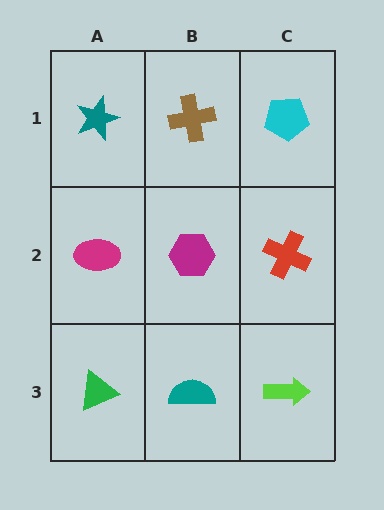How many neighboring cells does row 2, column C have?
3.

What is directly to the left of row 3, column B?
A green triangle.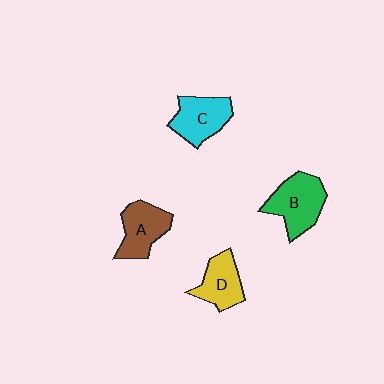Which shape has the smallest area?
Shape D (yellow).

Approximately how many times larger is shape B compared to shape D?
Approximately 1.3 times.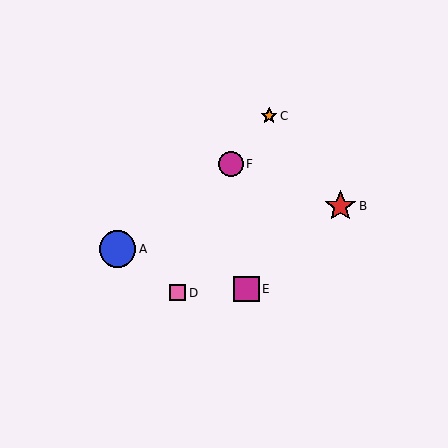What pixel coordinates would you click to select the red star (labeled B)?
Click at (340, 206) to select the red star B.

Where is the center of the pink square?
The center of the pink square is at (177, 293).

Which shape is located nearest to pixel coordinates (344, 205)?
The red star (labeled B) at (340, 206) is nearest to that location.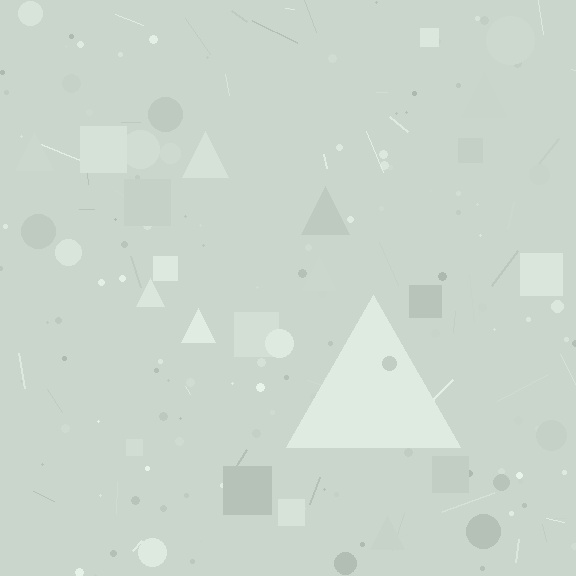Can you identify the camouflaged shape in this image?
The camouflaged shape is a triangle.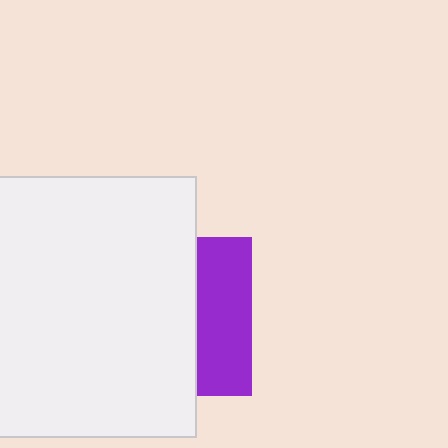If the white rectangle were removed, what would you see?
You would see the complete purple square.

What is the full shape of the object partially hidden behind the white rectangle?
The partially hidden object is a purple square.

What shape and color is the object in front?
The object in front is a white rectangle.